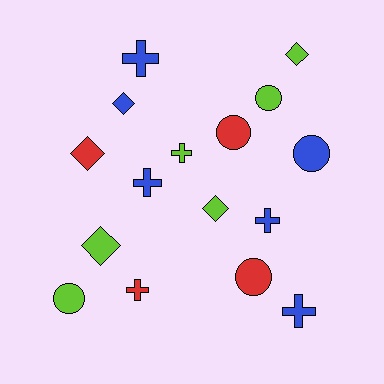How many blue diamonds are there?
There is 1 blue diamond.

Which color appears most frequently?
Lime, with 6 objects.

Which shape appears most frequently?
Cross, with 6 objects.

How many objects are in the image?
There are 16 objects.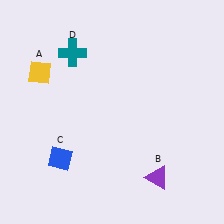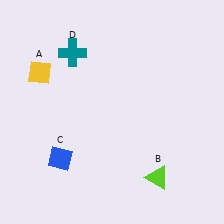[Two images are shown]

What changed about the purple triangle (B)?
In Image 1, B is purple. In Image 2, it changed to lime.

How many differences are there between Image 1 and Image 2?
There is 1 difference between the two images.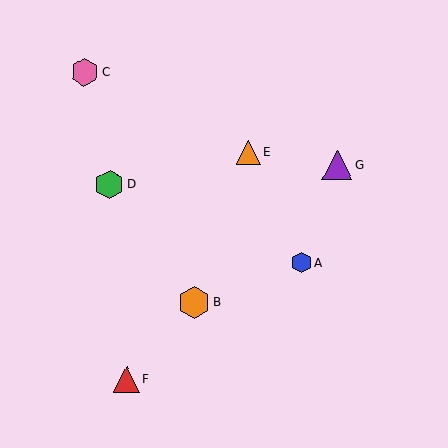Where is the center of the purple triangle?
The center of the purple triangle is at (337, 165).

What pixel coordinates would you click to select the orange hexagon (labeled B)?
Click at (194, 302) to select the orange hexagon B.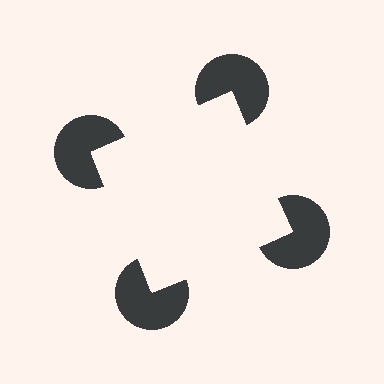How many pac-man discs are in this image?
There are 4 — one at each vertex of the illusory square.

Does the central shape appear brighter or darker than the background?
It typically appears slightly brighter than the background, even though no actual brightness change is drawn.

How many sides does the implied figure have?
4 sides.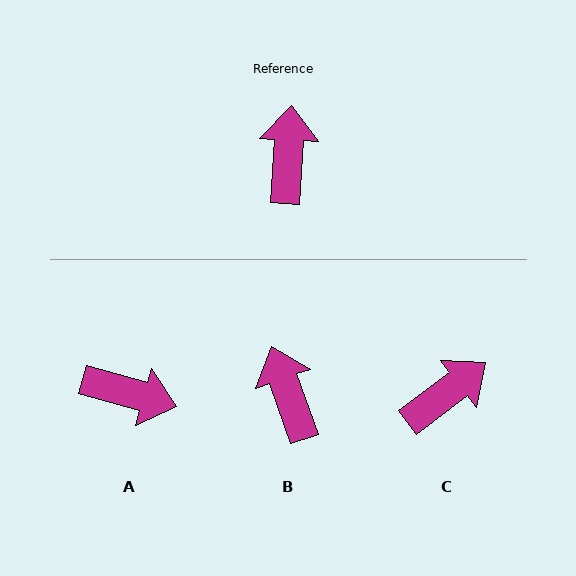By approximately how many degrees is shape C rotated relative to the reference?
Approximately 49 degrees clockwise.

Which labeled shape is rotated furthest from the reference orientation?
A, about 102 degrees away.